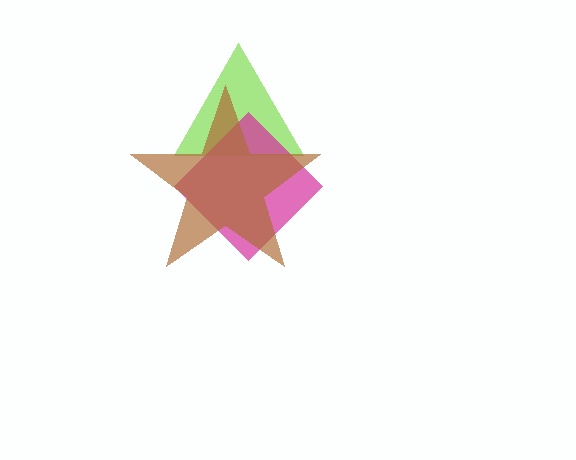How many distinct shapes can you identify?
There are 3 distinct shapes: a lime triangle, a magenta diamond, a brown star.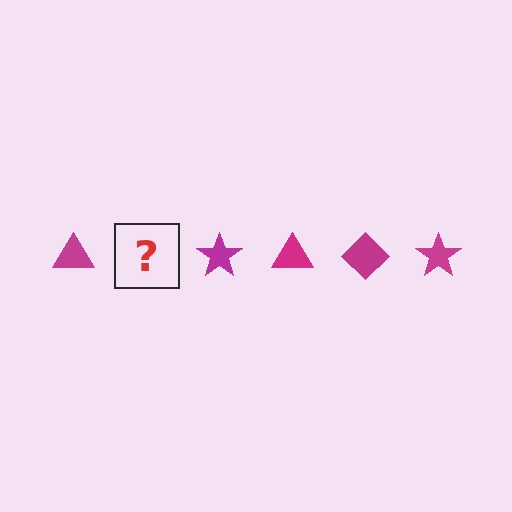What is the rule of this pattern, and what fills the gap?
The rule is that the pattern cycles through triangle, diamond, star shapes in magenta. The gap should be filled with a magenta diamond.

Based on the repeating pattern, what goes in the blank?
The blank should be a magenta diamond.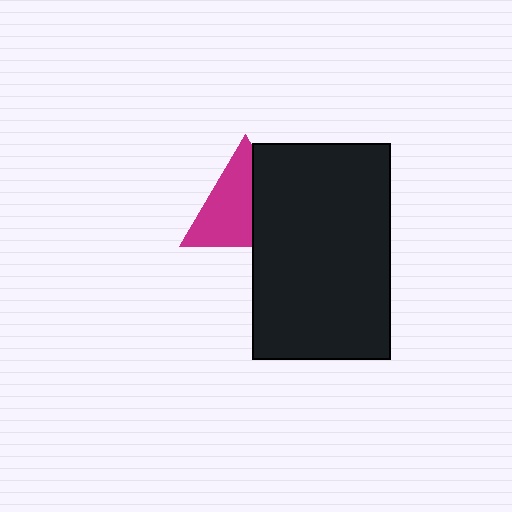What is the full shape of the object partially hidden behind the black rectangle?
The partially hidden object is a magenta triangle.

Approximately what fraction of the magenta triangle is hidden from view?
Roughly 41% of the magenta triangle is hidden behind the black rectangle.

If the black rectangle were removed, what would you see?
You would see the complete magenta triangle.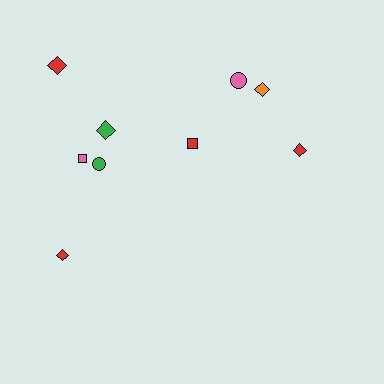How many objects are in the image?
There are 9 objects.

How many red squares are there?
There is 1 red square.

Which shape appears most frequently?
Diamond, with 5 objects.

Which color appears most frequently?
Red, with 4 objects.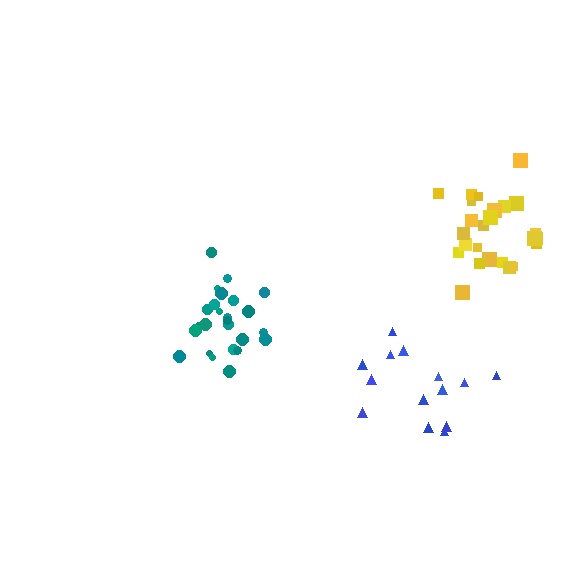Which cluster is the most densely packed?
Teal.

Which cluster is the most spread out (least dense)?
Blue.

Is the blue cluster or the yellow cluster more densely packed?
Yellow.